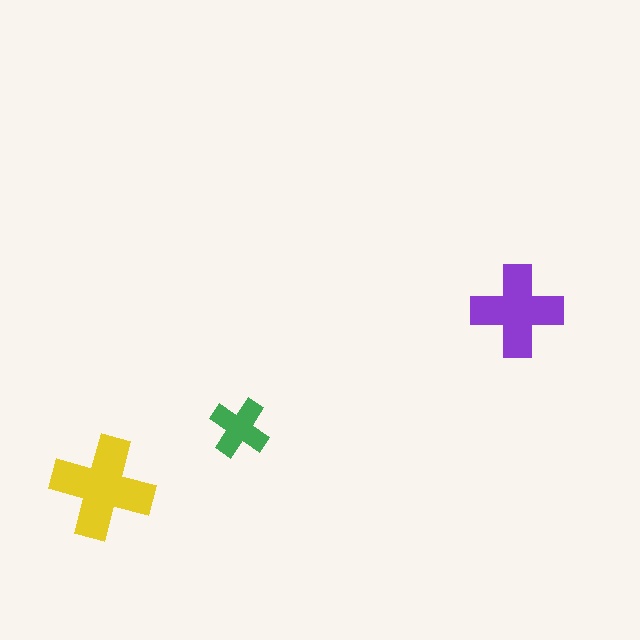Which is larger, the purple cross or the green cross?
The purple one.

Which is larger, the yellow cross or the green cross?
The yellow one.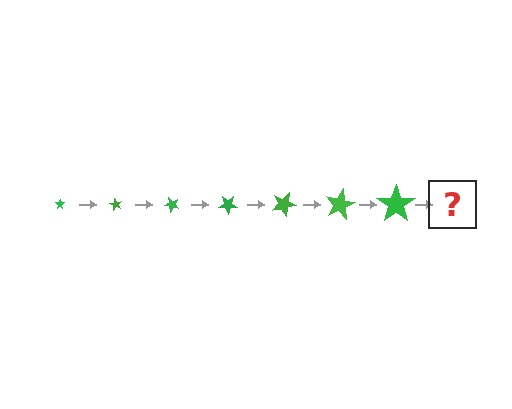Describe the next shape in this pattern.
It should be a star, larger than the previous one and rotated 420 degrees from the start.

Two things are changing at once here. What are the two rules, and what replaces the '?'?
The two rules are that the star grows larger each step and it rotates 60 degrees each step. The '?' should be a star, larger than the previous one and rotated 420 degrees from the start.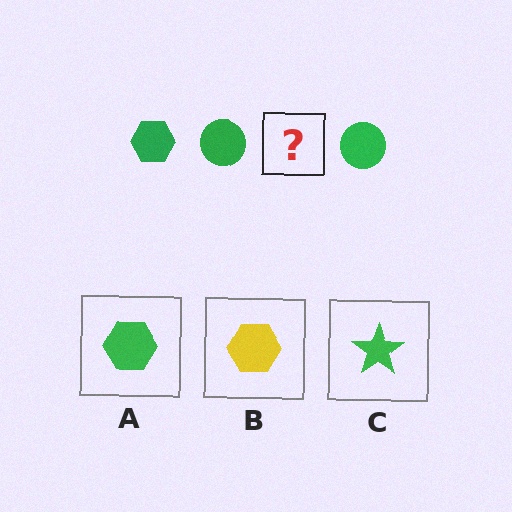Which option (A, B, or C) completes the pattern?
A.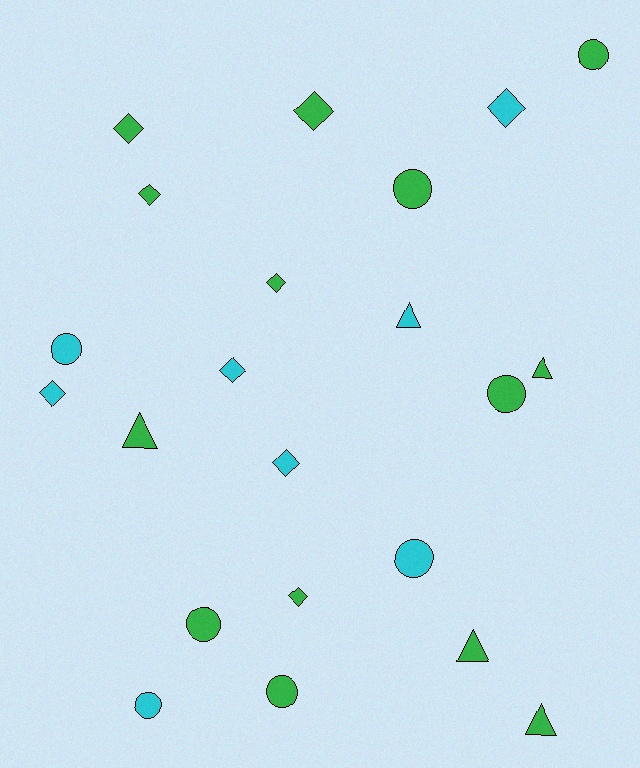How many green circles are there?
There are 5 green circles.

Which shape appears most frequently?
Diamond, with 9 objects.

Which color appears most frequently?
Green, with 14 objects.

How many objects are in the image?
There are 22 objects.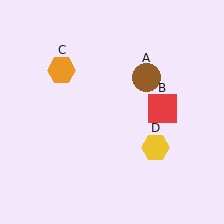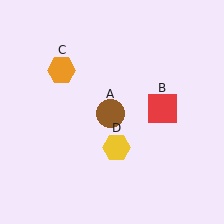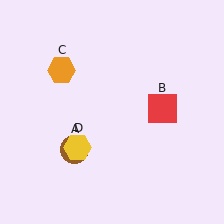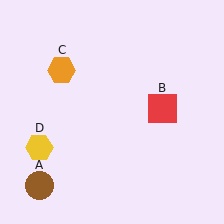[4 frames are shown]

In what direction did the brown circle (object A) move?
The brown circle (object A) moved down and to the left.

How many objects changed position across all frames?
2 objects changed position: brown circle (object A), yellow hexagon (object D).